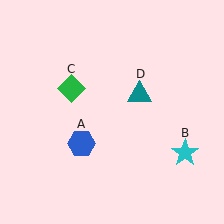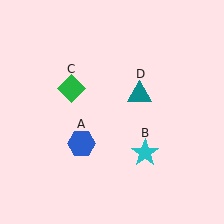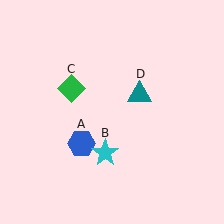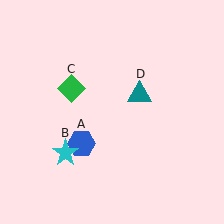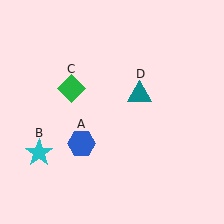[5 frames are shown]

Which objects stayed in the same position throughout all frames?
Blue hexagon (object A) and green diamond (object C) and teal triangle (object D) remained stationary.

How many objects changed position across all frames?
1 object changed position: cyan star (object B).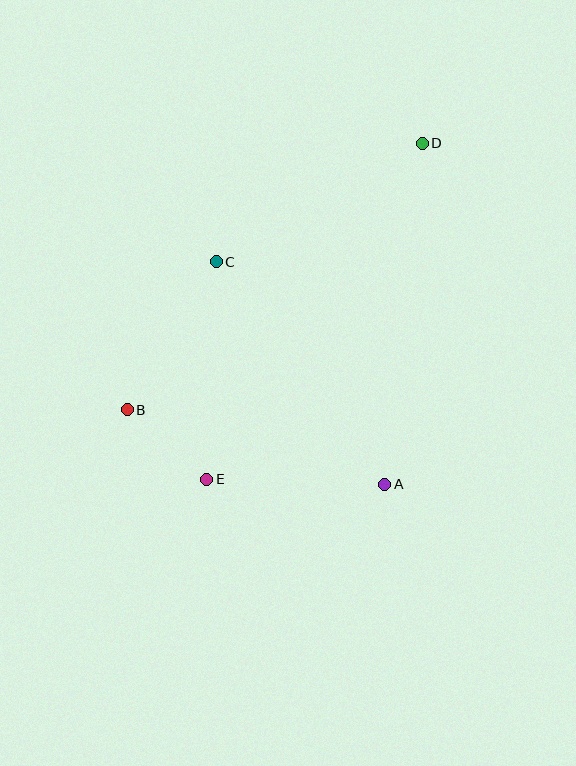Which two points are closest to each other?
Points B and E are closest to each other.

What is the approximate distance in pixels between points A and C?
The distance between A and C is approximately 279 pixels.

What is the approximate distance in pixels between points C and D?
The distance between C and D is approximately 238 pixels.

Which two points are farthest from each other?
Points D and E are farthest from each other.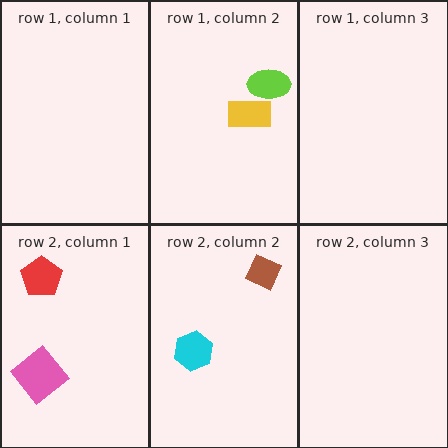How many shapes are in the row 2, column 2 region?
2.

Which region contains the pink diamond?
The row 2, column 1 region.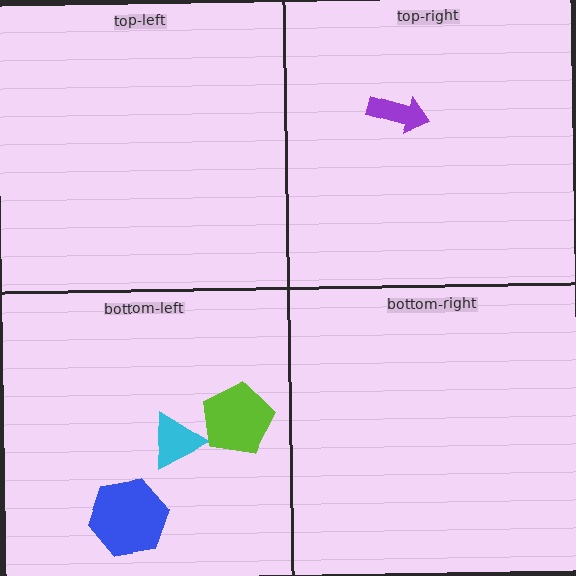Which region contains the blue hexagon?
The bottom-left region.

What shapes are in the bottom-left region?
The lime pentagon, the cyan triangle, the blue hexagon.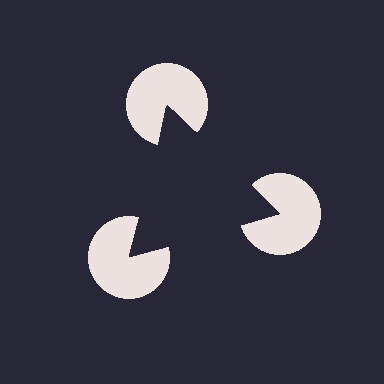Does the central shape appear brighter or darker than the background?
It typically appears slightly darker than the background, even though no actual brightness change is drawn.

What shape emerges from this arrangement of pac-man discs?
An illusory triangle — its edges are inferred from the aligned wedge cuts in the pac-man discs, not physically drawn.